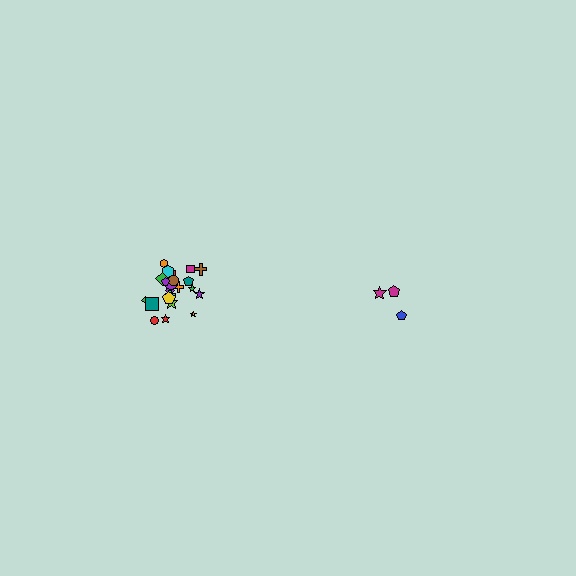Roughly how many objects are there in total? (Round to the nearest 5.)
Roughly 30 objects in total.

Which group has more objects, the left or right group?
The left group.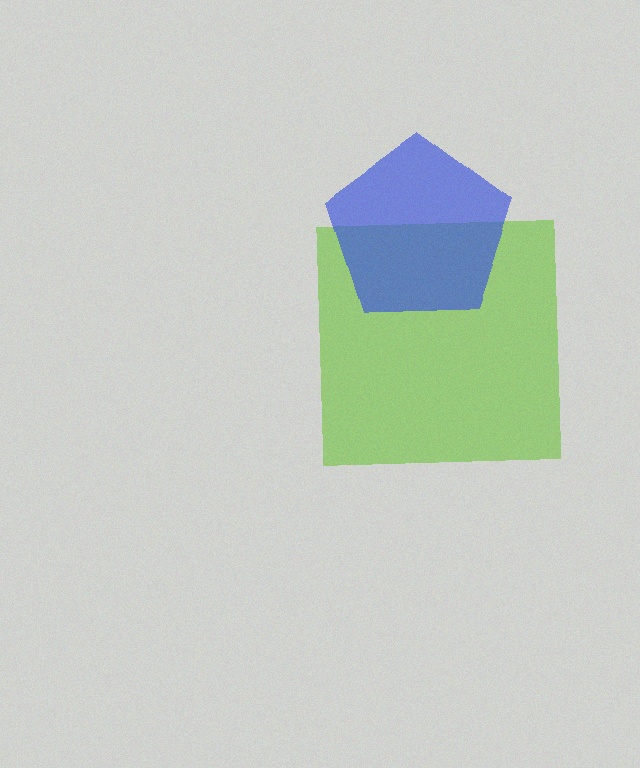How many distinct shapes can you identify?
There are 2 distinct shapes: a lime square, a blue pentagon.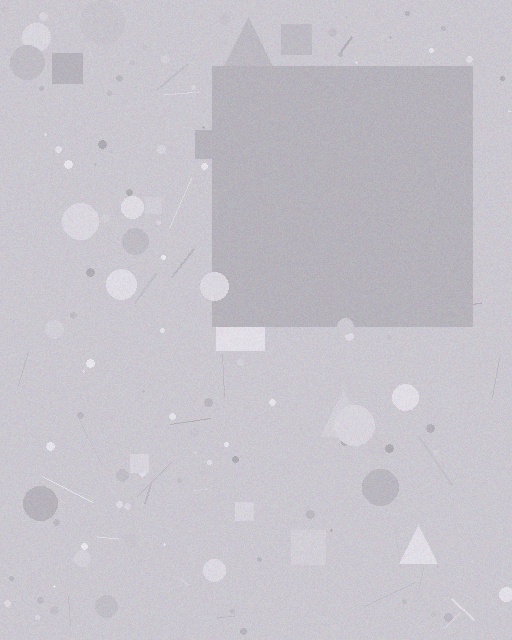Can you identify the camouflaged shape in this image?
The camouflaged shape is a square.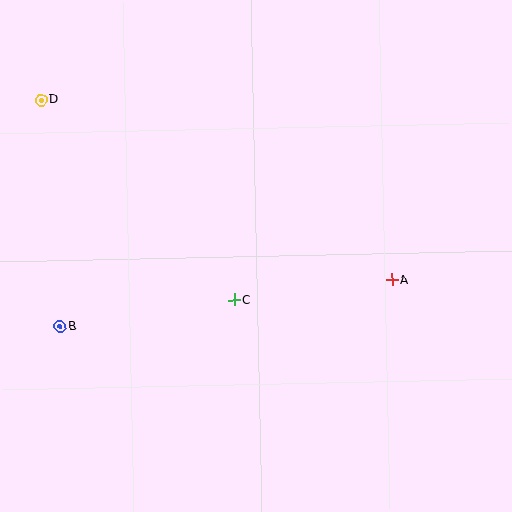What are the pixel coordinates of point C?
Point C is at (234, 300).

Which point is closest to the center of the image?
Point C at (234, 300) is closest to the center.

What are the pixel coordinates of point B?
Point B is at (60, 327).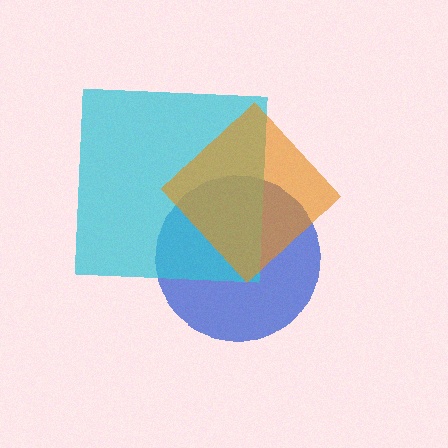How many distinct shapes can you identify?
There are 3 distinct shapes: a blue circle, a cyan square, an orange diamond.